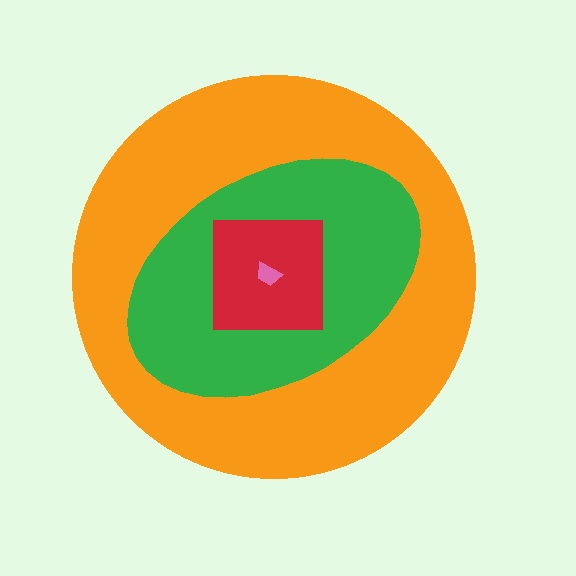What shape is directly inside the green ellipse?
The red square.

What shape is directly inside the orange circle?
The green ellipse.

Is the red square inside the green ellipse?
Yes.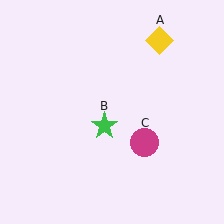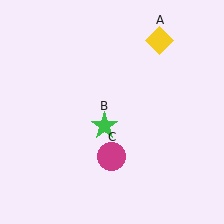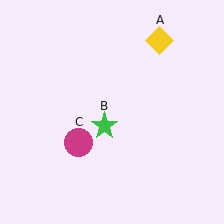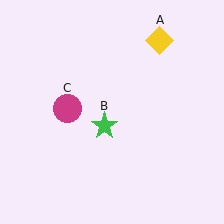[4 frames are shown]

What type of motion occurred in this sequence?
The magenta circle (object C) rotated clockwise around the center of the scene.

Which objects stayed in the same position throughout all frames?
Yellow diamond (object A) and green star (object B) remained stationary.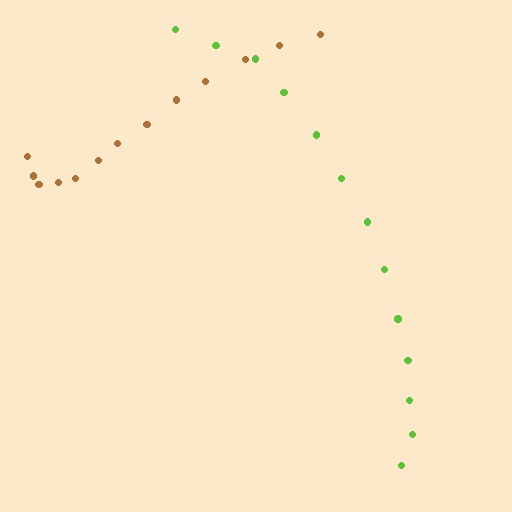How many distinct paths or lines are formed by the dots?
There are 2 distinct paths.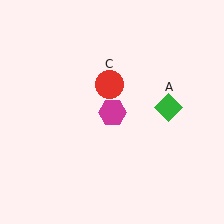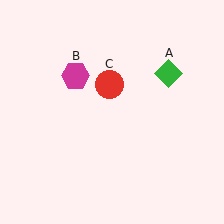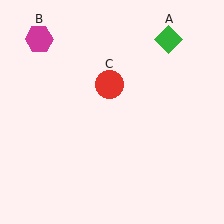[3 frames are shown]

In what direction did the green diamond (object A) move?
The green diamond (object A) moved up.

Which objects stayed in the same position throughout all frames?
Red circle (object C) remained stationary.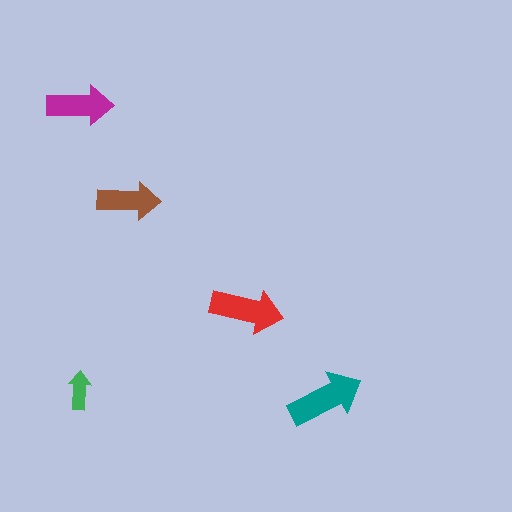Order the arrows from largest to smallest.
the teal one, the red one, the magenta one, the brown one, the green one.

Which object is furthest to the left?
The green arrow is leftmost.